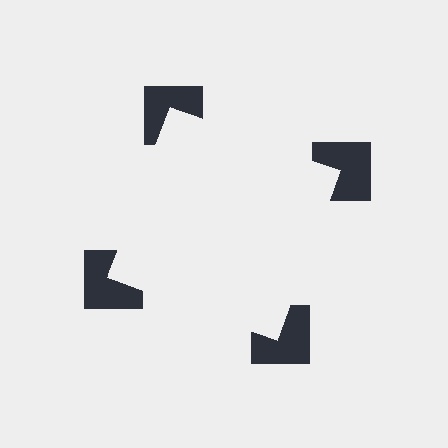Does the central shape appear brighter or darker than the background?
It typically appears slightly brighter than the background, even though no actual brightness change is drawn.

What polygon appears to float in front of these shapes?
An illusory square — its edges are inferred from the aligned wedge cuts in the notched squares, not physically drawn.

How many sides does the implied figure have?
4 sides.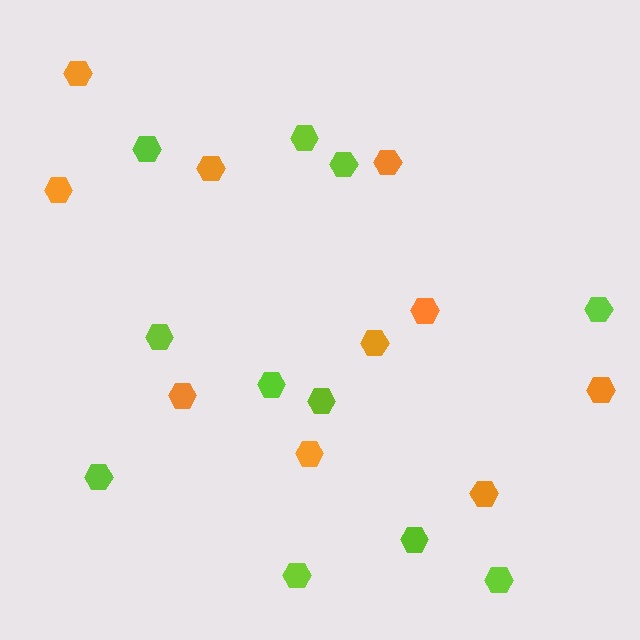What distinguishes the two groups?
There are 2 groups: one group of orange hexagons (10) and one group of lime hexagons (11).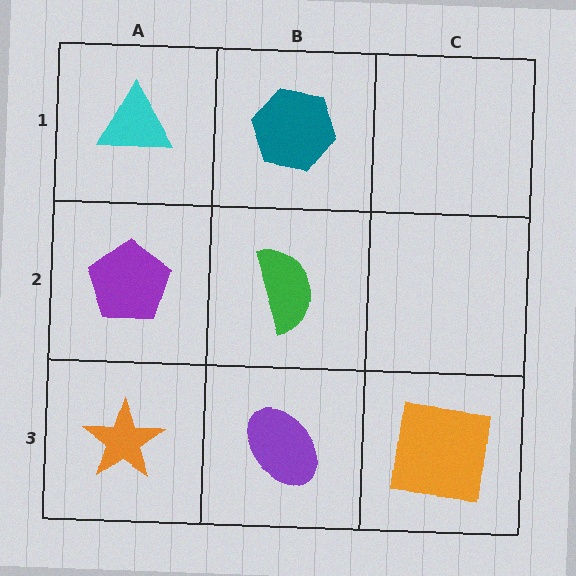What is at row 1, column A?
A cyan triangle.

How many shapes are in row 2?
2 shapes.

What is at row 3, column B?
A purple ellipse.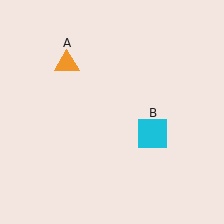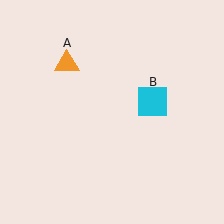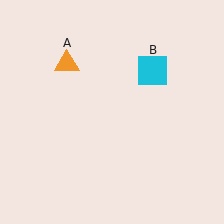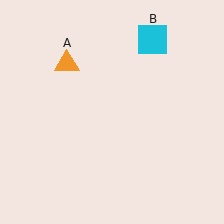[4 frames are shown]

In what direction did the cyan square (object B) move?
The cyan square (object B) moved up.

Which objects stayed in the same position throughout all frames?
Orange triangle (object A) remained stationary.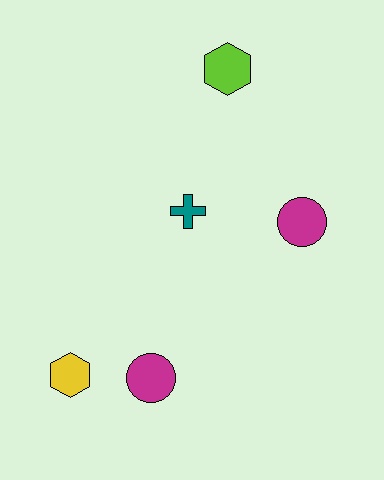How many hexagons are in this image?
There are 2 hexagons.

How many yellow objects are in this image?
There is 1 yellow object.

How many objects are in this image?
There are 5 objects.